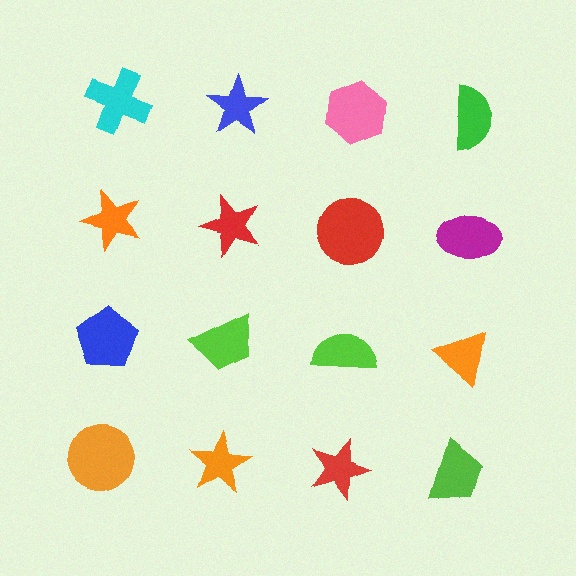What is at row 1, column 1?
A cyan cross.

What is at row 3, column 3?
A lime semicircle.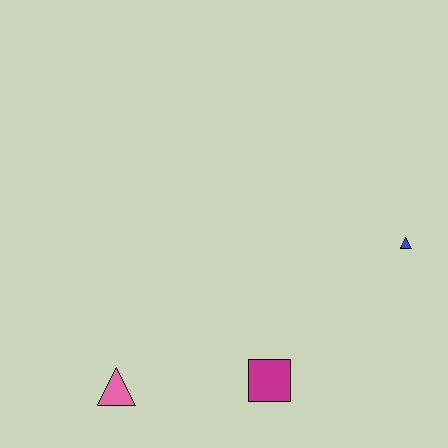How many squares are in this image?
There is 1 square.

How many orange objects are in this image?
There are no orange objects.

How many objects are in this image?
There are 3 objects.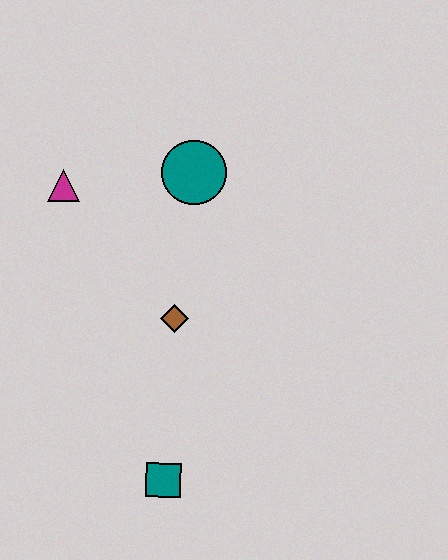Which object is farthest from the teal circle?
The teal square is farthest from the teal circle.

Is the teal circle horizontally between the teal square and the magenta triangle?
No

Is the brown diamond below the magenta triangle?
Yes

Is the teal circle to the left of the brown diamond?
No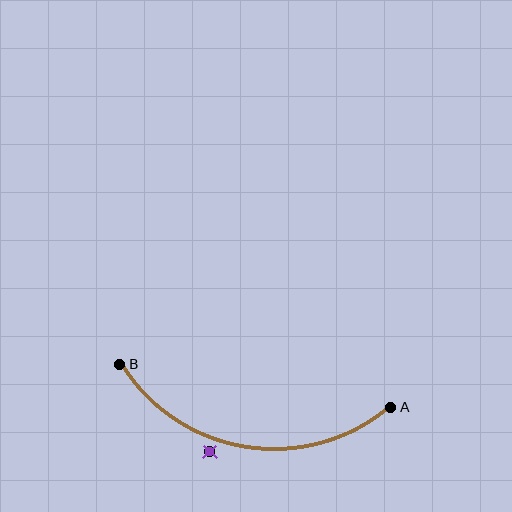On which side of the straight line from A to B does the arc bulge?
The arc bulges below the straight line connecting A and B.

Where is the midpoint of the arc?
The arc midpoint is the point on the curve farthest from the straight line joining A and B. It sits below that line.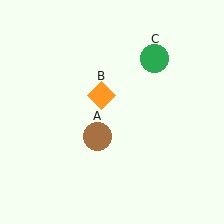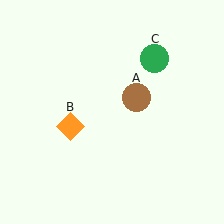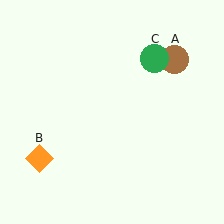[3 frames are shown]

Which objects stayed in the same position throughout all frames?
Green circle (object C) remained stationary.